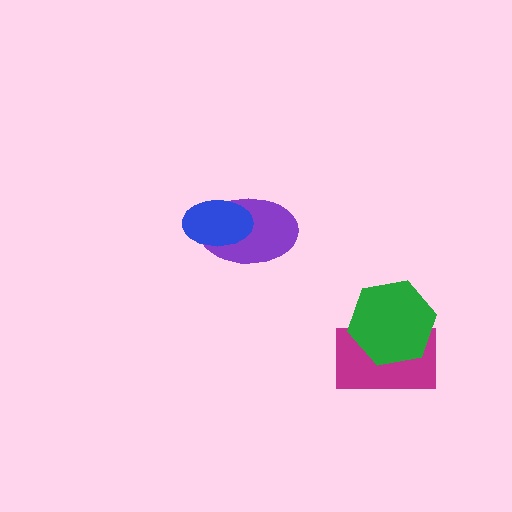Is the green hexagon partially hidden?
No, no other shape covers it.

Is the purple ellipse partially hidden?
Yes, it is partially covered by another shape.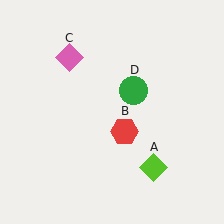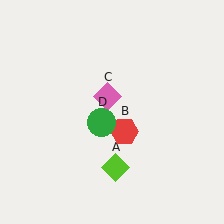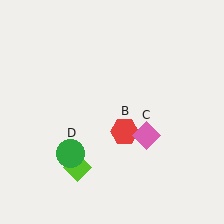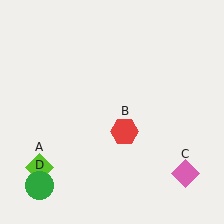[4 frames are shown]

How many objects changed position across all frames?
3 objects changed position: lime diamond (object A), pink diamond (object C), green circle (object D).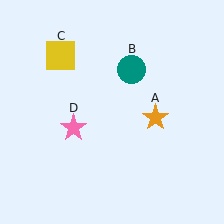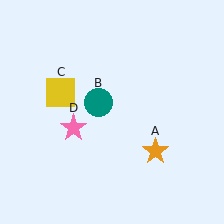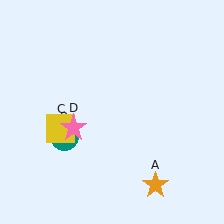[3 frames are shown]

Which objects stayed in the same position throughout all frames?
Pink star (object D) remained stationary.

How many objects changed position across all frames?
3 objects changed position: orange star (object A), teal circle (object B), yellow square (object C).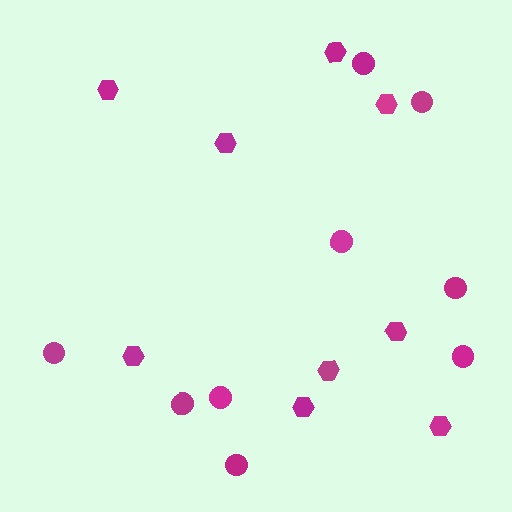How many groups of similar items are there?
There are 2 groups: one group of circles (9) and one group of hexagons (9).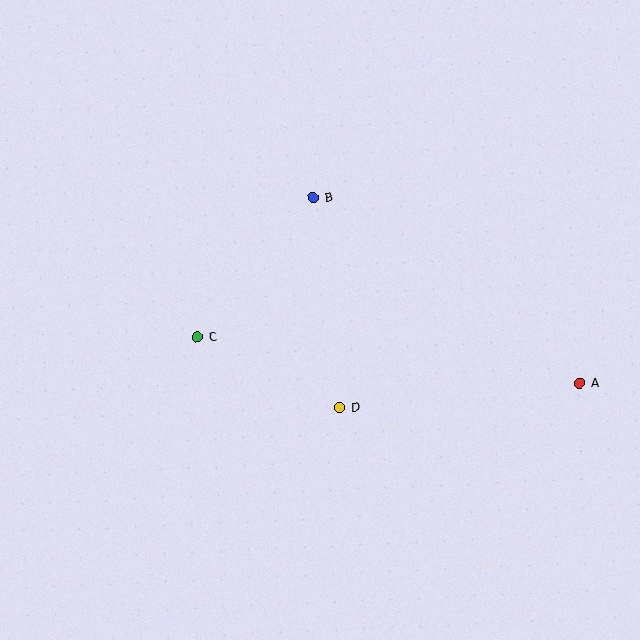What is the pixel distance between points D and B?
The distance between D and B is 212 pixels.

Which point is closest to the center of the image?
Point D at (340, 408) is closest to the center.